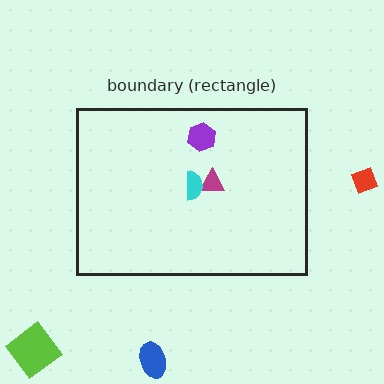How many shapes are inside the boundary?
3 inside, 3 outside.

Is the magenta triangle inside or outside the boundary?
Inside.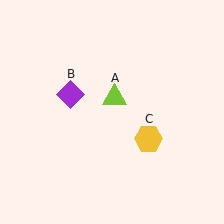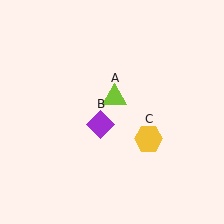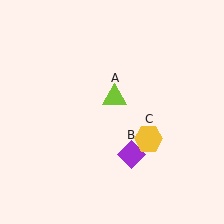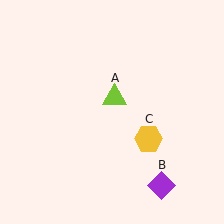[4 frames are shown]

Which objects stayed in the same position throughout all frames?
Lime triangle (object A) and yellow hexagon (object C) remained stationary.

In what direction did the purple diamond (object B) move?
The purple diamond (object B) moved down and to the right.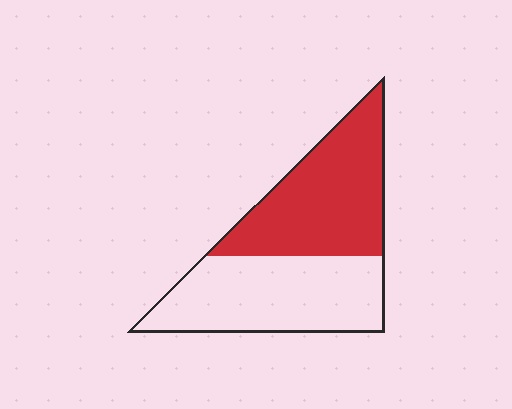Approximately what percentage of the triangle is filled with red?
Approximately 50%.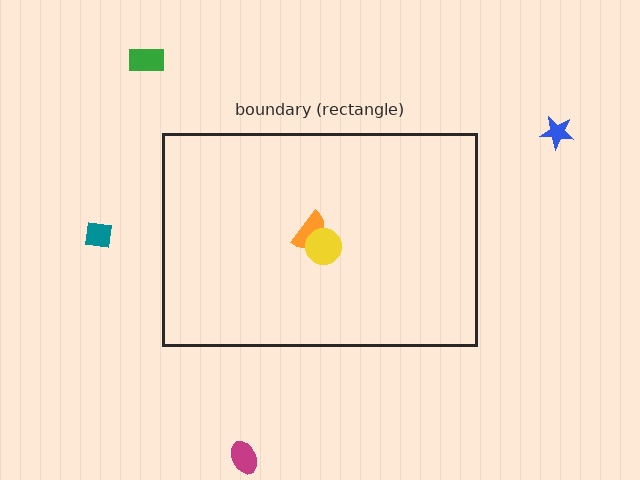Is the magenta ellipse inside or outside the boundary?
Outside.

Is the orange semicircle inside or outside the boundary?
Inside.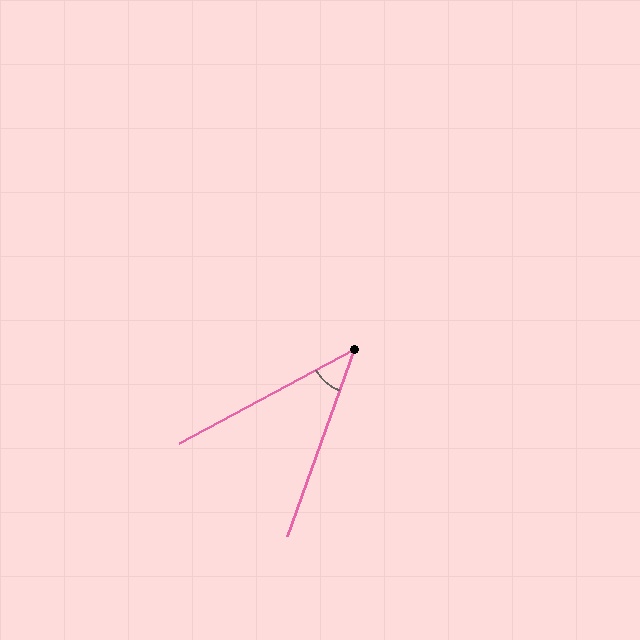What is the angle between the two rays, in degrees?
Approximately 42 degrees.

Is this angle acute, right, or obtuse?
It is acute.